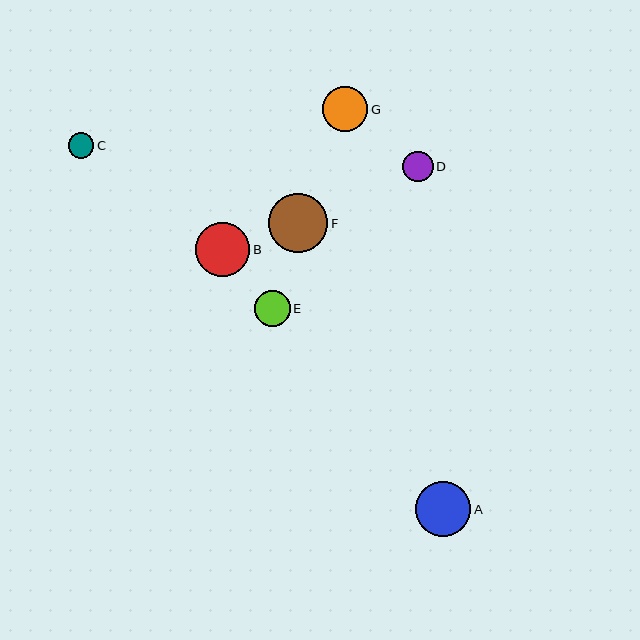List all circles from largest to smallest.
From largest to smallest: F, A, B, G, E, D, C.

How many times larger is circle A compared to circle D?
Circle A is approximately 1.8 times the size of circle D.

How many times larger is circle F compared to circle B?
Circle F is approximately 1.1 times the size of circle B.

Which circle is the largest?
Circle F is the largest with a size of approximately 60 pixels.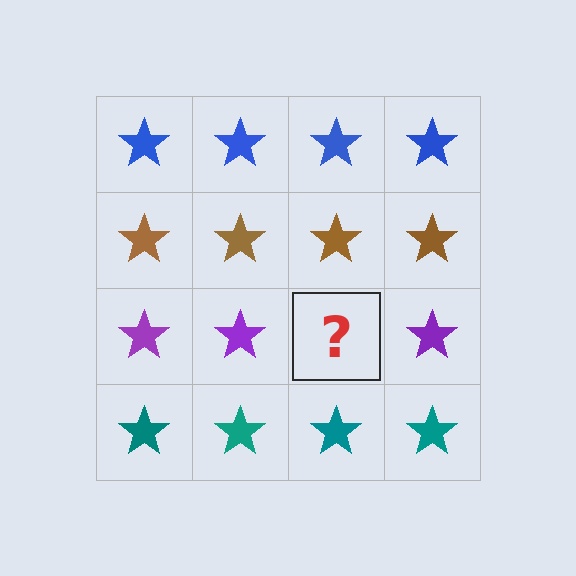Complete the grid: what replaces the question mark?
The question mark should be replaced with a purple star.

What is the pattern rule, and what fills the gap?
The rule is that each row has a consistent color. The gap should be filled with a purple star.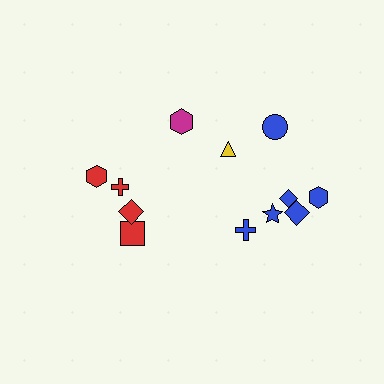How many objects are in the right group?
There are 7 objects.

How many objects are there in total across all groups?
There are 12 objects.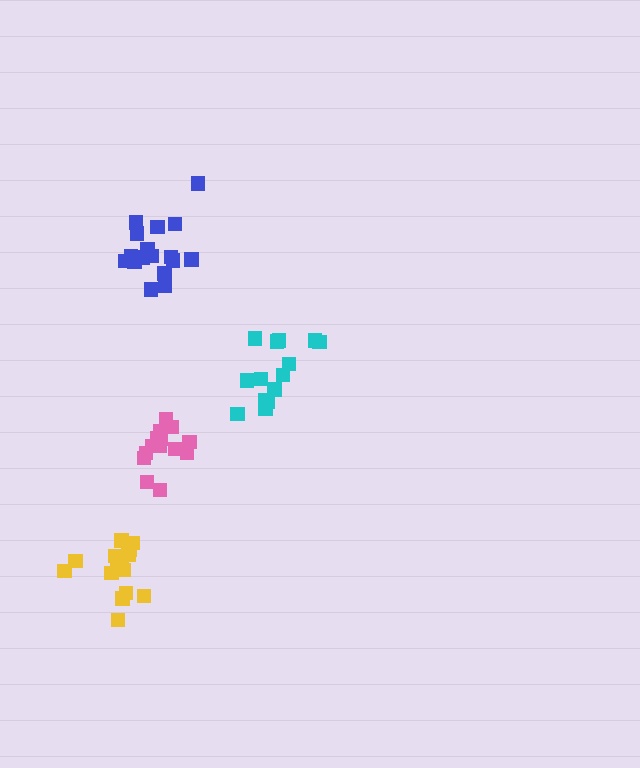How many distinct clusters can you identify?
There are 4 distinct clusters.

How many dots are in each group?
Group 1: 14 dots, Group 2: 15 dots, Group 3: 19 dots, Group 4: 15 dots (63 total).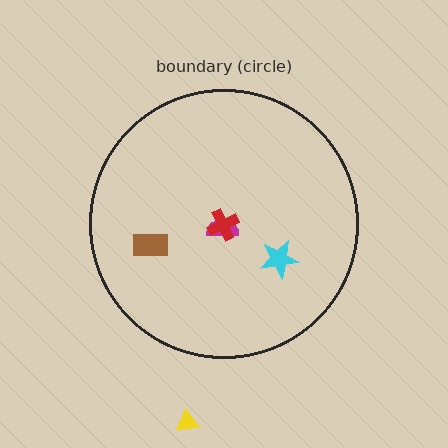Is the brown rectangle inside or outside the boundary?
Inside.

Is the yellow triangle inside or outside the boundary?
Outside.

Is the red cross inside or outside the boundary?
Inside.